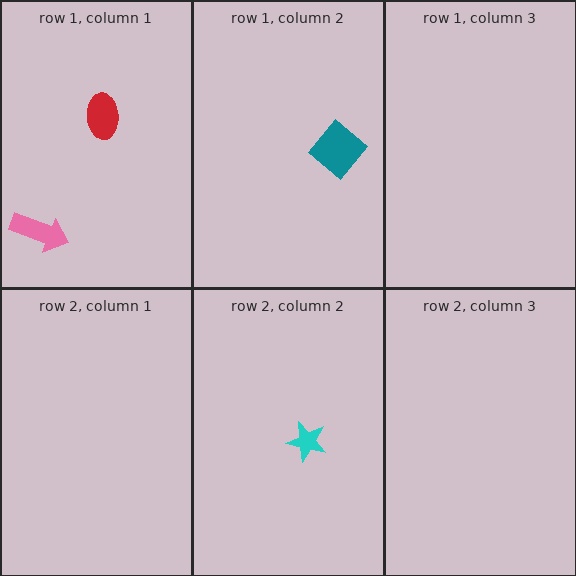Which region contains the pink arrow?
The row 1, column 1 region.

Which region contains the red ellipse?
The row 1, column 1 region.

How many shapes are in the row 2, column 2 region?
1.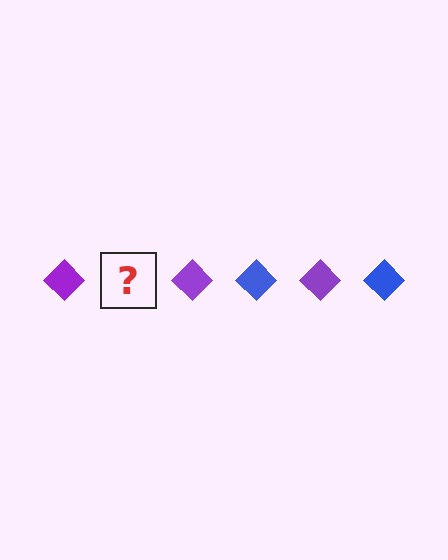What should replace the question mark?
The question mark should be replaced with a blue diamond.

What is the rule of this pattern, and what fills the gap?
The rule is that the pattern cycles through purple, blue diamonds. The gap should be filled with a blue diamond.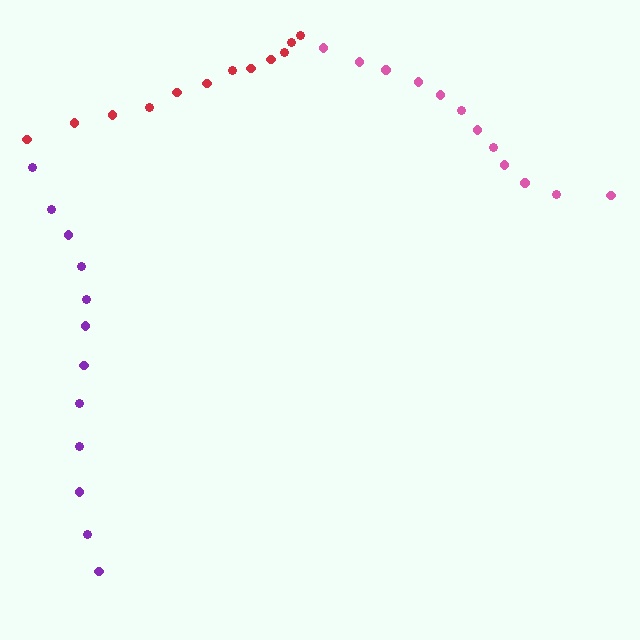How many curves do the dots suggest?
There are 3 distinct paths.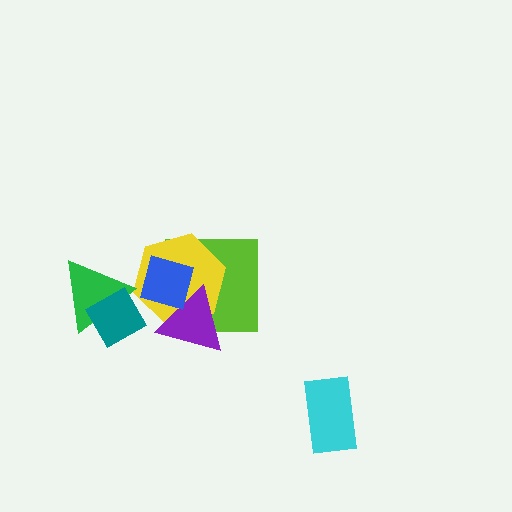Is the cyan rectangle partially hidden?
No, no other shape covers it.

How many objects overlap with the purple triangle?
3 objects overlap with the purple triangle.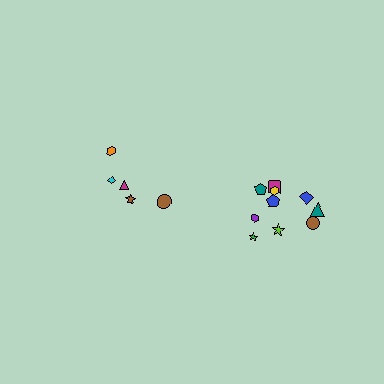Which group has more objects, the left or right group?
The right group.